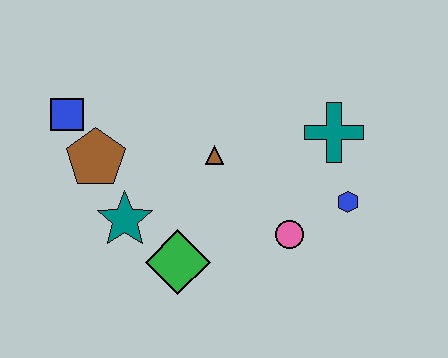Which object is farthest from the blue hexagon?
The blue square is farthest from the blue hexagon.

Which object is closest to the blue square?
The brown pentagon is closest to the blue square.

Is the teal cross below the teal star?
No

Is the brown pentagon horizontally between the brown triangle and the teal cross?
No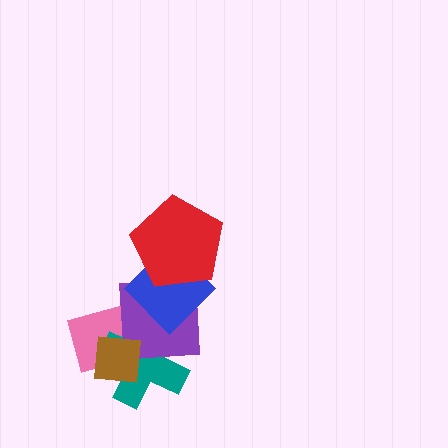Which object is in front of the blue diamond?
The red pentagon is in front of the blue diamond.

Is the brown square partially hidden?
No, no other shape covers it.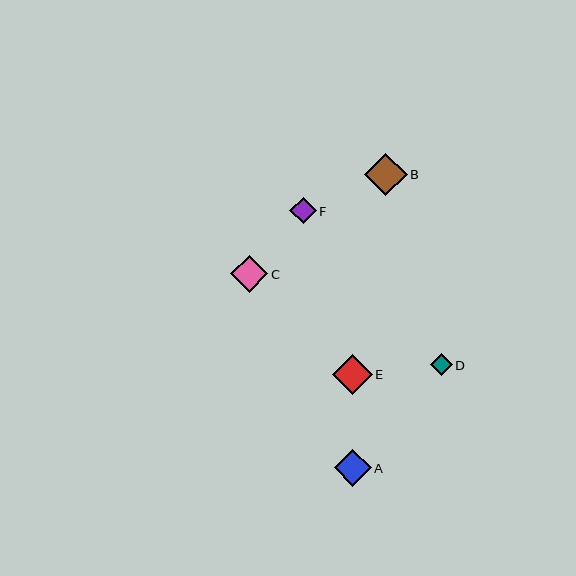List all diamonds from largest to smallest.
From largest to smallest: B, E, C, A, F, D.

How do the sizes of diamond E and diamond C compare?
Diamond E and diamond C are approximately the same size.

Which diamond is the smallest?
Diamond D is the smallest with a size of approximately 22 pixels.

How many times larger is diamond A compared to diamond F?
Diamond A is approximately 1.4 times the size of diamond F.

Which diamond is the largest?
Diamond B is the largest with a size of approximately 43 pixels.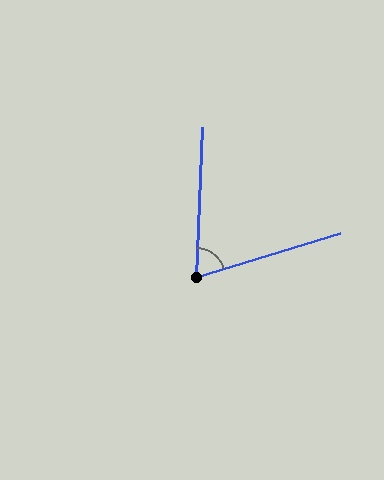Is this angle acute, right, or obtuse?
It is acute.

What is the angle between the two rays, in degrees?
Approximately 71 degrees.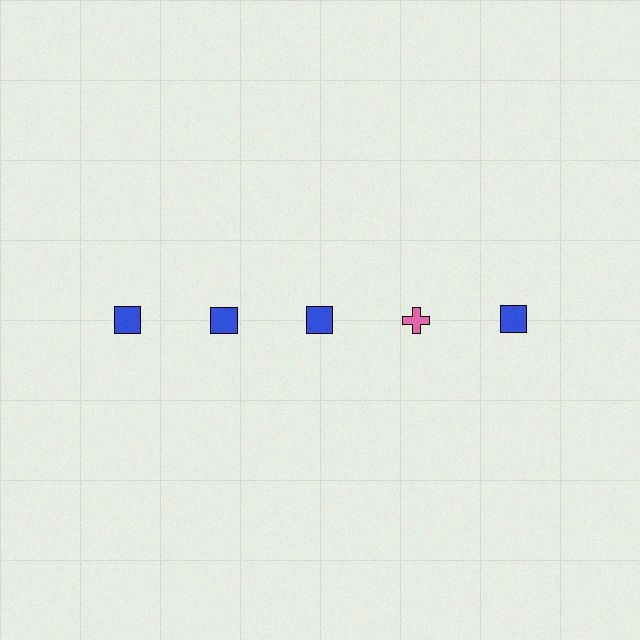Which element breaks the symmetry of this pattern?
The pink cross in the top row, second from right column breaks the symmetry. All other shapes are blue squares.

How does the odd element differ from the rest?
It differs in both color (pink instead of blue) and shape (cross instead of square).